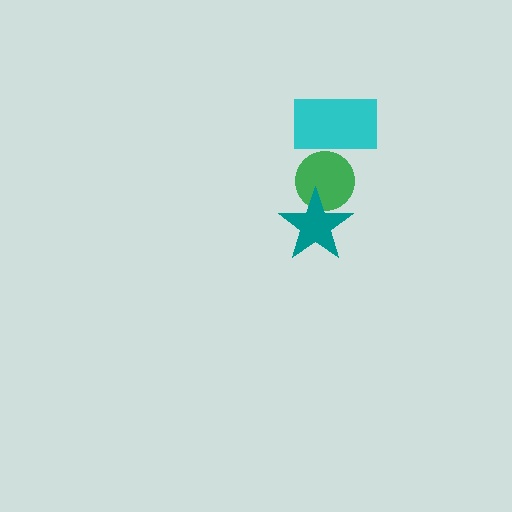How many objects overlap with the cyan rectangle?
1 object overlaps with the cyan rectangle.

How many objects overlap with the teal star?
1 object overlaps with the teal star.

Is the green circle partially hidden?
Yes, it is partially covered by another shape.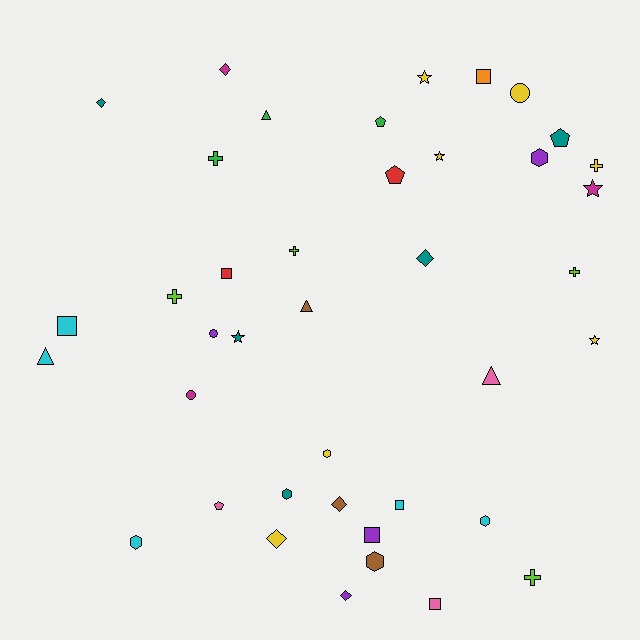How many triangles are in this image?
There are 4 triangles.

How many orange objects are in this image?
There is 1 orange object.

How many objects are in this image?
There are 40 objects.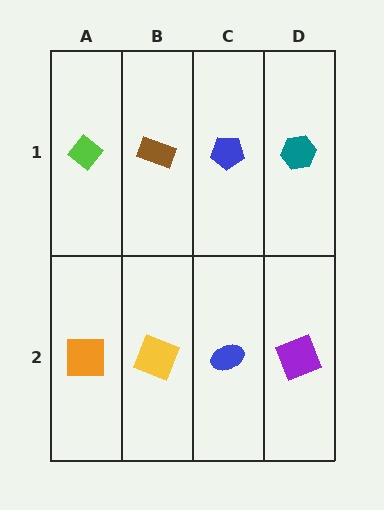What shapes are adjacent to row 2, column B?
A brown rectangle (row 1, column B), an orange square (row 2, column A), a blue ellipse (row 2, column C).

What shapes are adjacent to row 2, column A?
A lime diamond (row 1, column A), a yellow square (row 2, column B).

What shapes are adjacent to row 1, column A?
An orange square (row 2, column A), a brown rectangle (row 1, column B).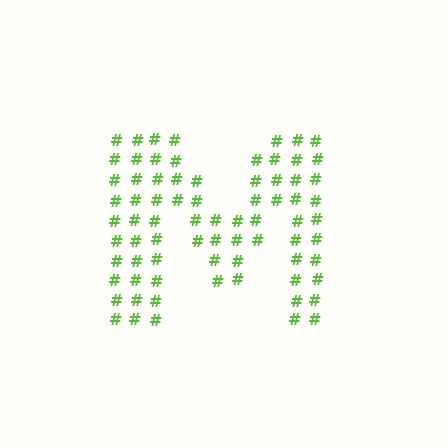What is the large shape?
The large shape is the letter M.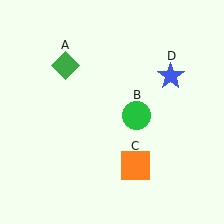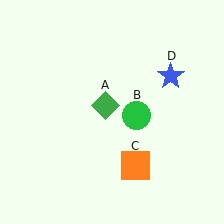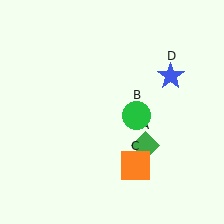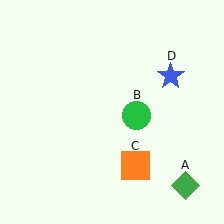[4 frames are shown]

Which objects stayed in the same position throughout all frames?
Green circle (object B) and orange square (object C) and blue star (object D) remained stationary.